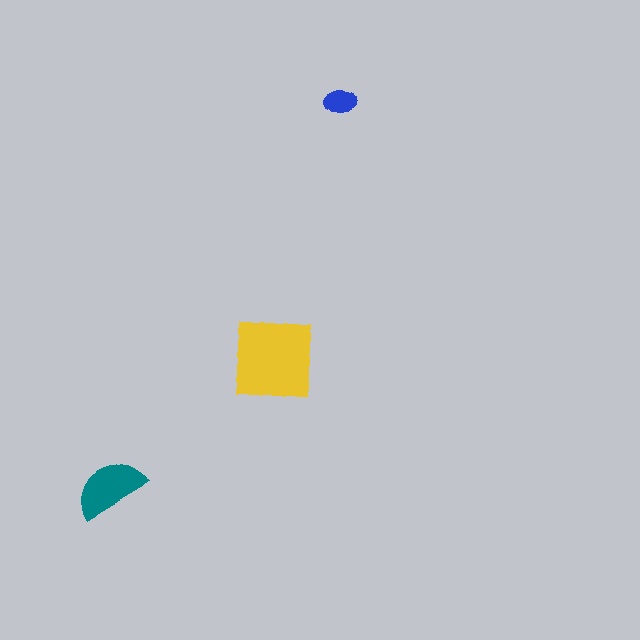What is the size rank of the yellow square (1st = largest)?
1st.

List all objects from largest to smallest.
The yellow square, the teal semicircle, the blue ellipse.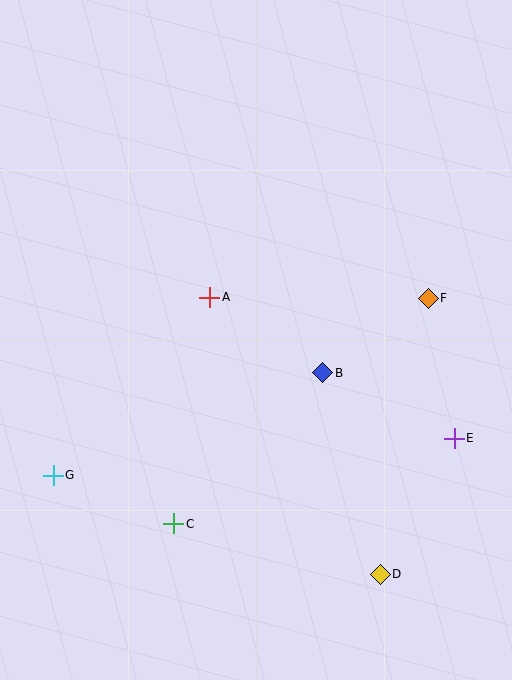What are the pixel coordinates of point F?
Point F is at (428, 298).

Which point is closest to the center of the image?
Point A at (210, 297) is closest to the center.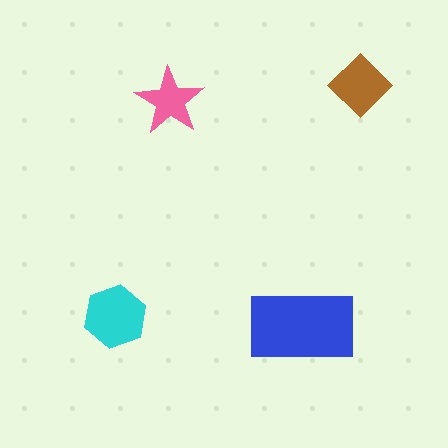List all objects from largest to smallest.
The blue rectangle, the cyan hexagon, the brown diamond, the pink star.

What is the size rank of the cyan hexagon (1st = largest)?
2nd.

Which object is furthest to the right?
The brown diamond is rightmost.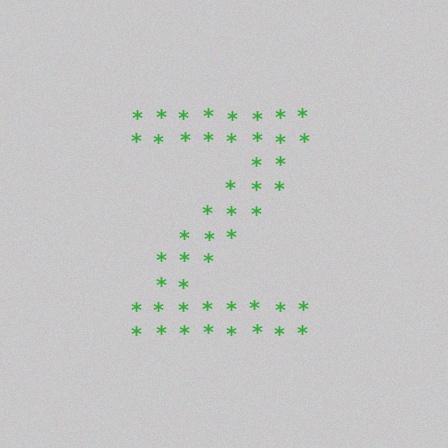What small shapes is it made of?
It is made of small asterisks.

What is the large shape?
The large shape is the letter Z.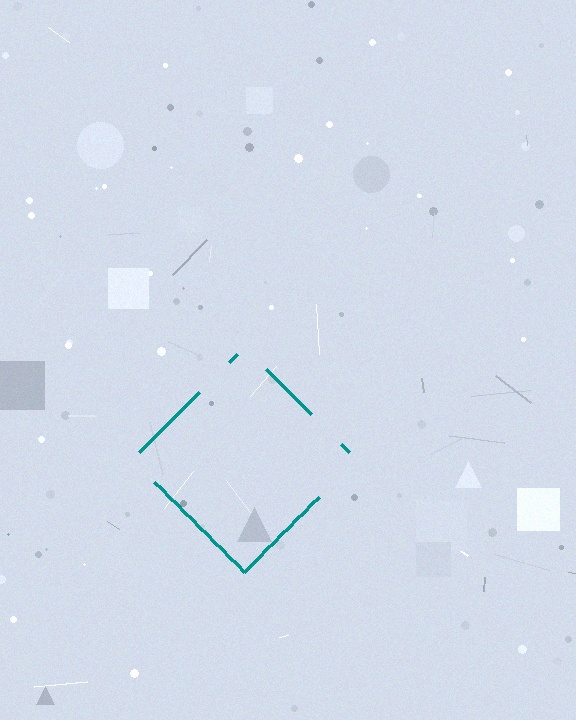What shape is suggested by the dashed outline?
The dashed outline suggests a diamond.